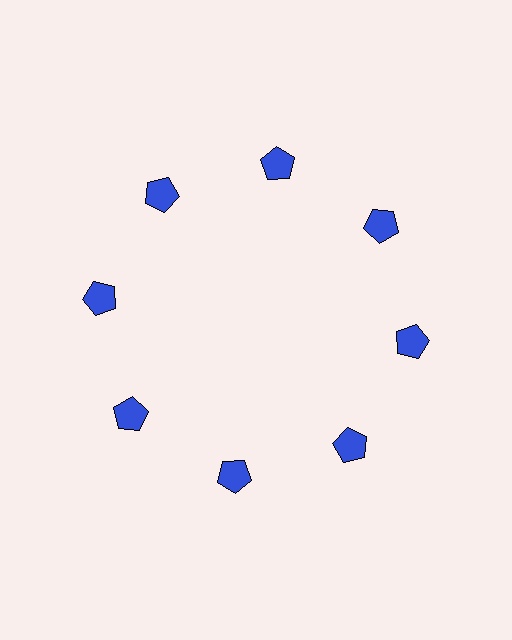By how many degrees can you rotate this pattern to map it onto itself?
The pattern maps onto itself every 45 degrees of rotation.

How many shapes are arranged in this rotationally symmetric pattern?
There are 8 shapes, arranged in 8 groups of 1.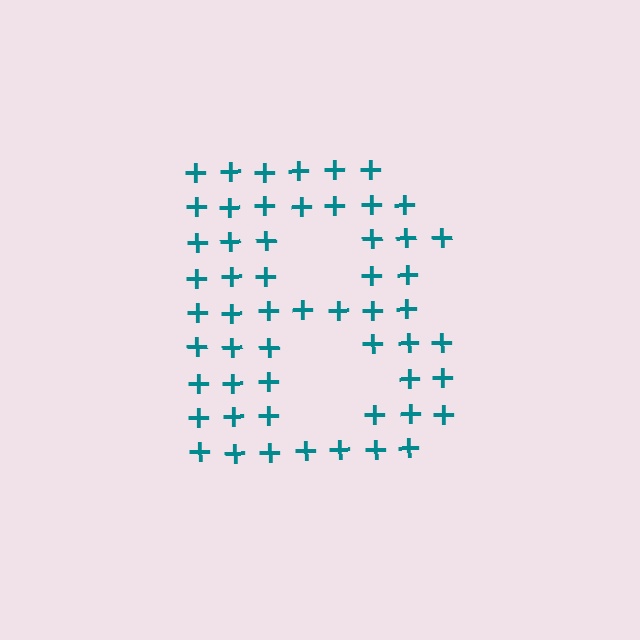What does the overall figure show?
The overall figure shows the letter B.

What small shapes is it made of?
It is made of small plus signs.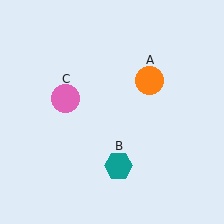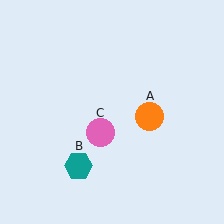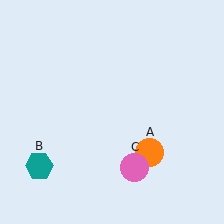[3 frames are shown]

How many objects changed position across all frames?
3 objects changed position: orange circle (object A), teal hexagon (object B), pink circle (object C).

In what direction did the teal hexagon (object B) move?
The teal hexagon (object B) moved left.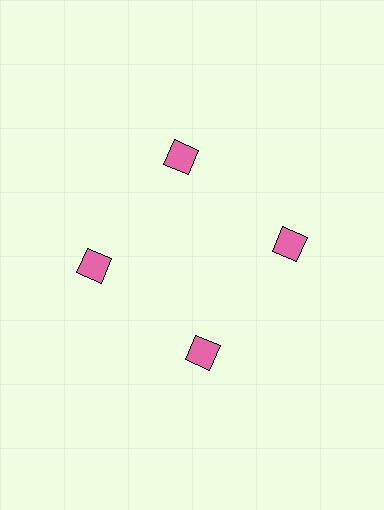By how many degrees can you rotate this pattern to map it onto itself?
The pattern maps onto itself every 90 degrees of rotation.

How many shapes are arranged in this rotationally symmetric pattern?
There are 4 shapes, arranged in 4 groups of 1.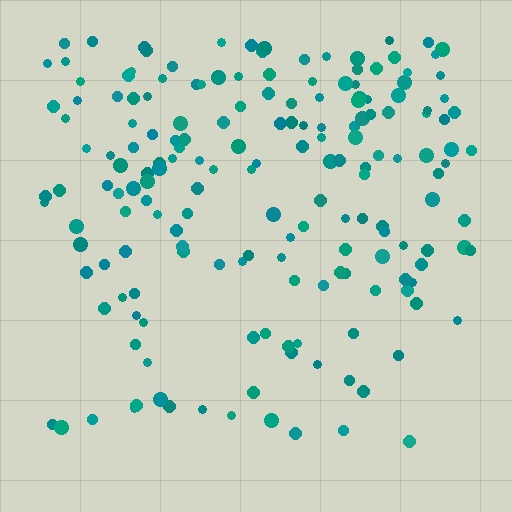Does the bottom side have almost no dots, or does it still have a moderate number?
Still a moderate number, just noticeably fewer than the top.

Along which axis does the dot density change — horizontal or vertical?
Vertical.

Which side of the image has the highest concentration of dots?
The top.